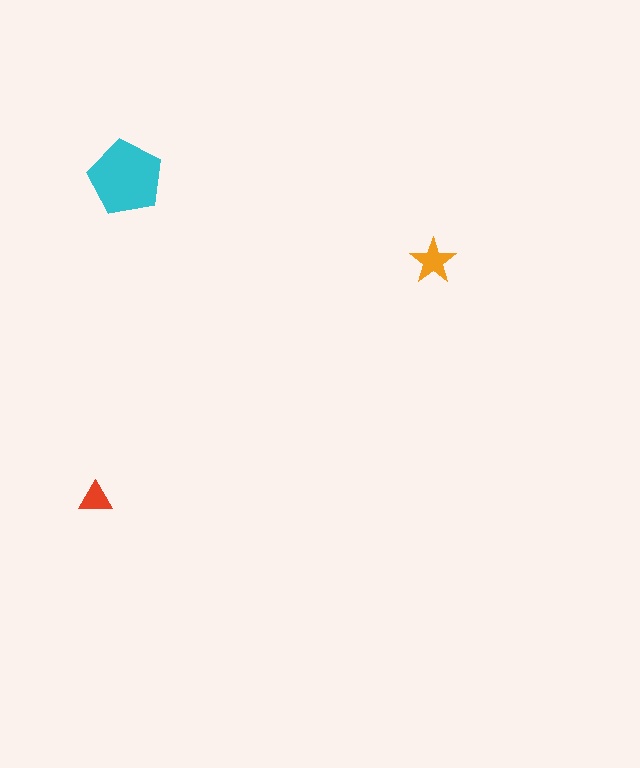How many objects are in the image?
There are 3 objects in the image.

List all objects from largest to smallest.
The cyan pentagon, the orange star, the red triangle.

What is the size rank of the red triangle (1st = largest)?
3rd.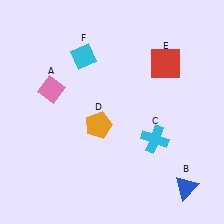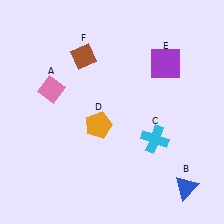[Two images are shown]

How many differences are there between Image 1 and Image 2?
There are 2 differences between the two images.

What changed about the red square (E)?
In Image 1, E is red. In Image 2, it changed to purple.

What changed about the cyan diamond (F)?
In Image 1, F is cyan. In Image 2, it changed to brown.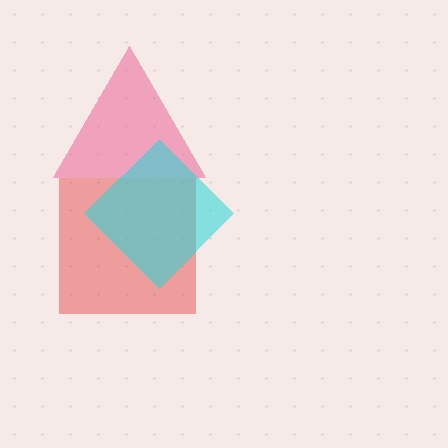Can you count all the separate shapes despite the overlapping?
Yes, there are 3 separate shapes.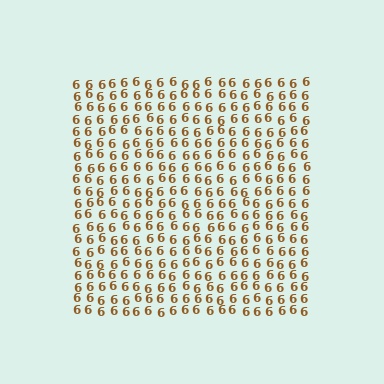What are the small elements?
The small elements are digit 6's.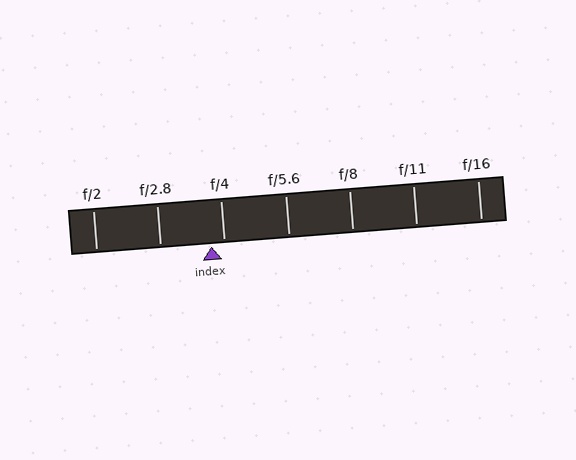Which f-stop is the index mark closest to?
The index mark is closest to f/4.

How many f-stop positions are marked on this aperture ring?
There are 7 f-stop positions marked.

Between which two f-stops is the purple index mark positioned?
The index mark is between f/2.8 and f/4.